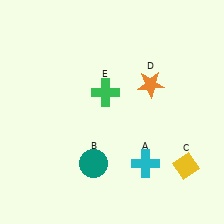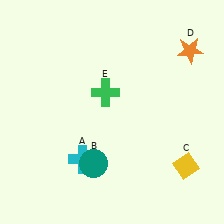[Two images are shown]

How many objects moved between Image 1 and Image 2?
2 objects moved between the two images.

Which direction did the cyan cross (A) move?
The cyan cross (A) moved left.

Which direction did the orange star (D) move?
The orange star (D) moved right.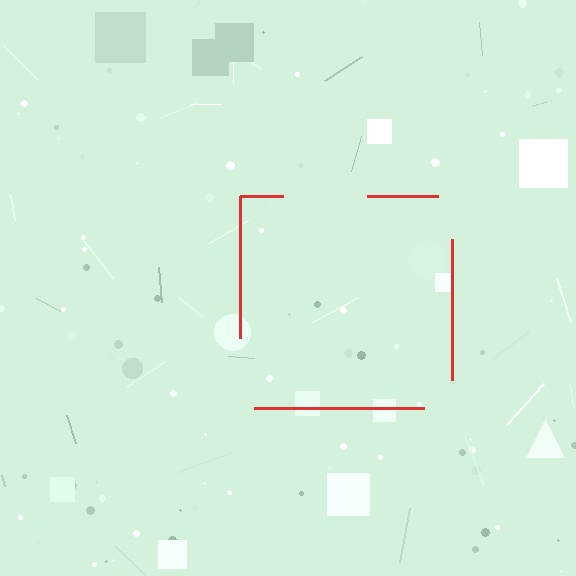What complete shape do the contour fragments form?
The contour fragments form a square.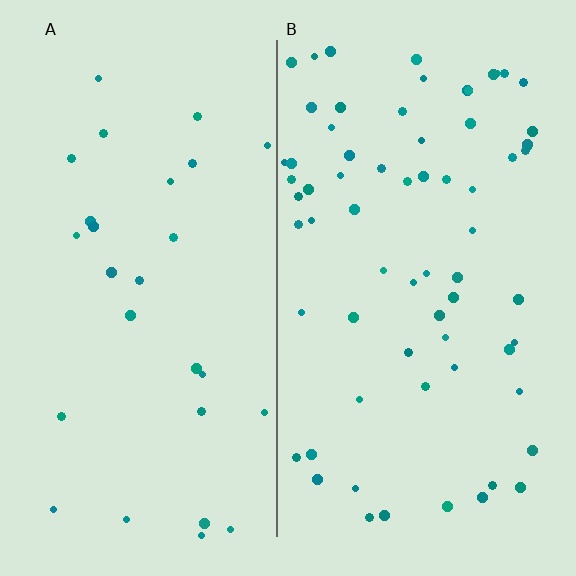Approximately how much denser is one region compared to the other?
Approximately 2.5× — region B over region A.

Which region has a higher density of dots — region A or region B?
B (the right).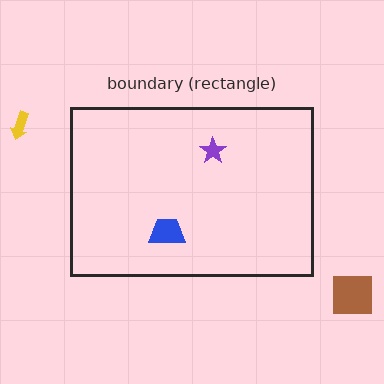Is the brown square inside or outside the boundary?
Outside.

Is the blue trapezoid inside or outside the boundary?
Inside.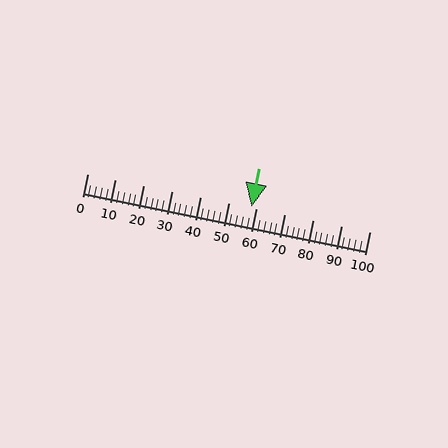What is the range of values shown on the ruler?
The ruler shows values from 0 to 100.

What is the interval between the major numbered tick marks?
The major tick marks are spaced 10 units apart.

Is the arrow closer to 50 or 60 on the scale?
The arrow is closer to 60.